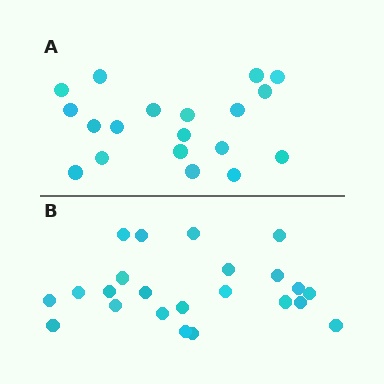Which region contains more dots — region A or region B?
Region B (the bottom region) has more dots.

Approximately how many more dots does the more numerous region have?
Region B has about 4 more dots than region A.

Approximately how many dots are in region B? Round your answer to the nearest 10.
About 20 dots. (The exact count is 23, which rounds to 20.)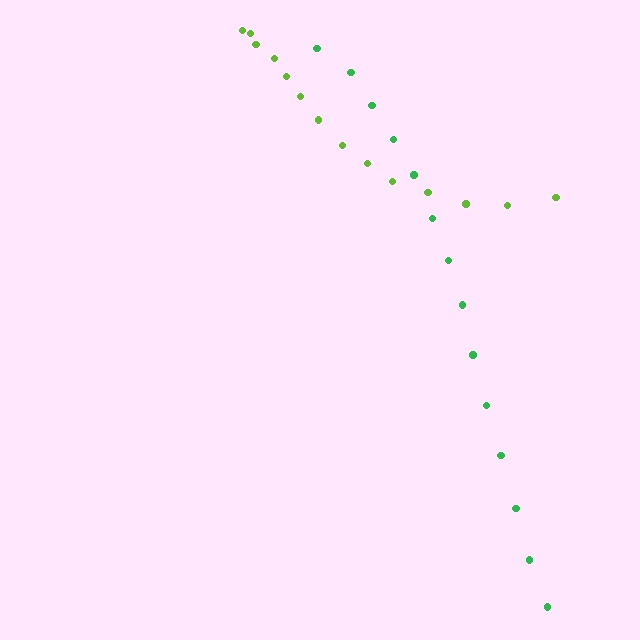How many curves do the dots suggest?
There are 2 distinct paths.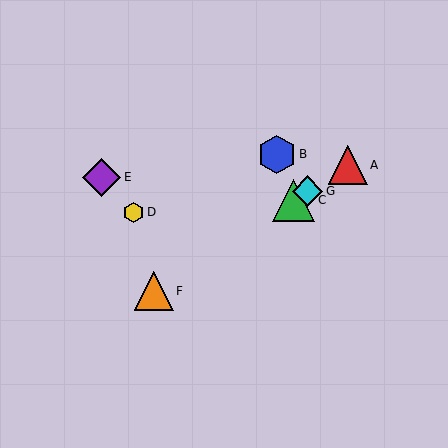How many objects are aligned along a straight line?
4 objects (A, C, F, G) are aligned along a straight line.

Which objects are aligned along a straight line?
Objects A, C, F, G are aligned along a straight line.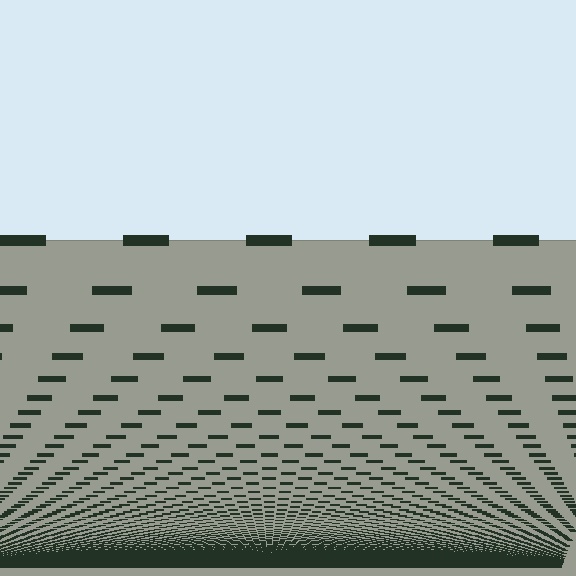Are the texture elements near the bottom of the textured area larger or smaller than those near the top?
Smaller. The gradient is inverted — elements near the bottom are smaller and denser.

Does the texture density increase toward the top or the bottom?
Density increases toward the bottom.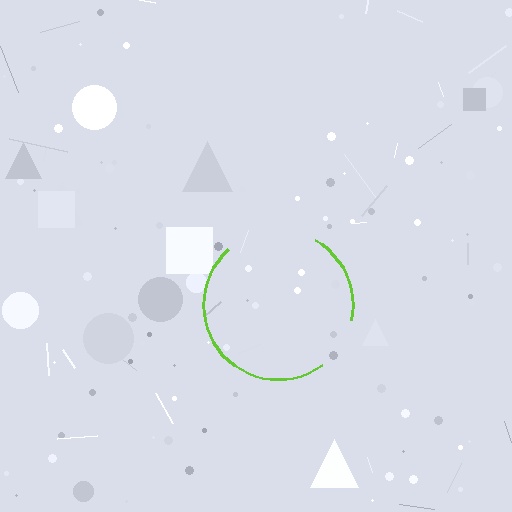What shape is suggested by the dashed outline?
The dashed outline suggests a circle.